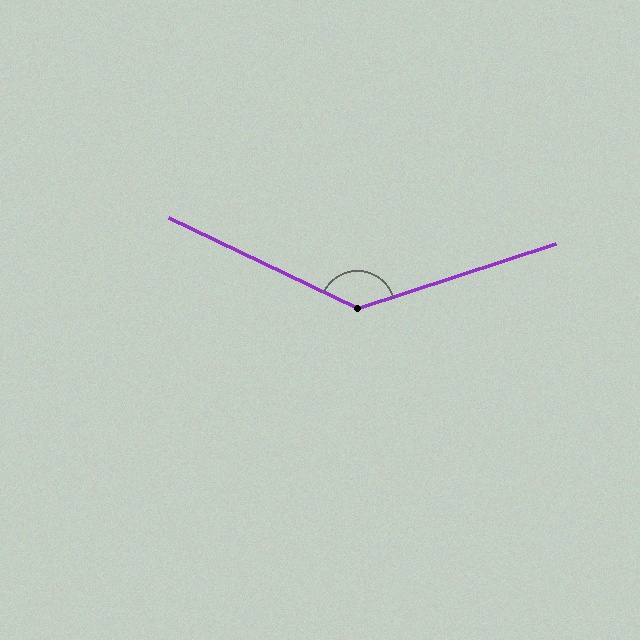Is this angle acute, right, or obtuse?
It is obtuse.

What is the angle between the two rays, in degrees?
Approximately 136 degrees.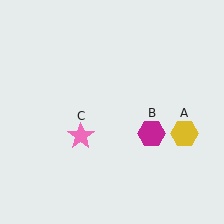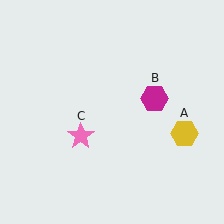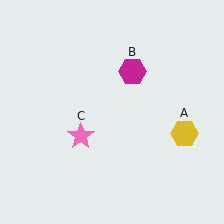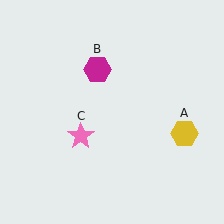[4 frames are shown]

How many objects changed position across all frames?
1 object changed position: magenta hexagon (object B).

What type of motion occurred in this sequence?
The magenta hexagon (object B) rotated counterclockwise around the center of the scene.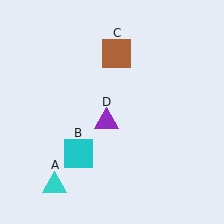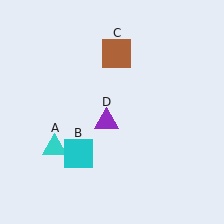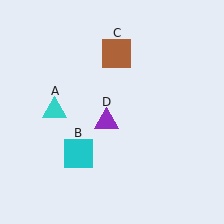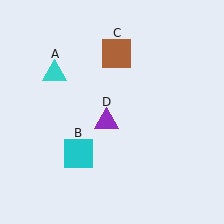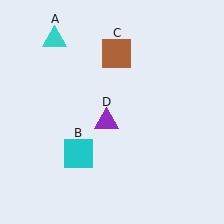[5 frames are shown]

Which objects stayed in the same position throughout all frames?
Cyan square (object B) and brown square (object C) and purple triangle (object D) remained stationary.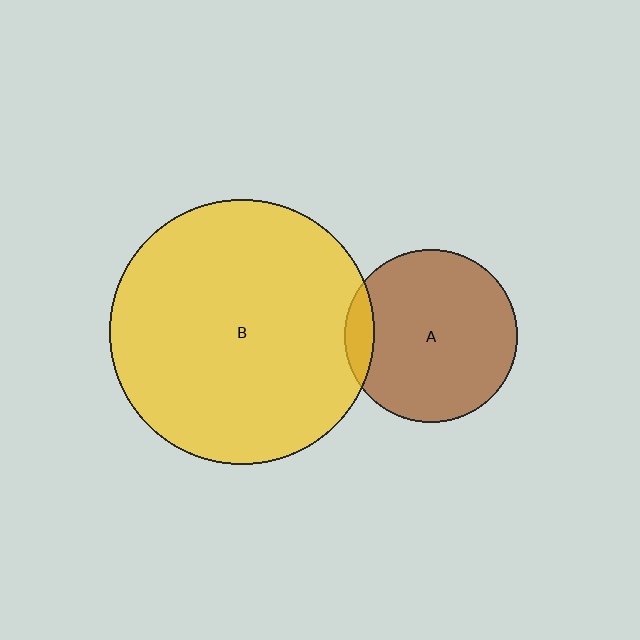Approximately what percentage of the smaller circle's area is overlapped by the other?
Approximately 10%.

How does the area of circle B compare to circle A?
Approximately 2.4 times.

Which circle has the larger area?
Circle B (yellow).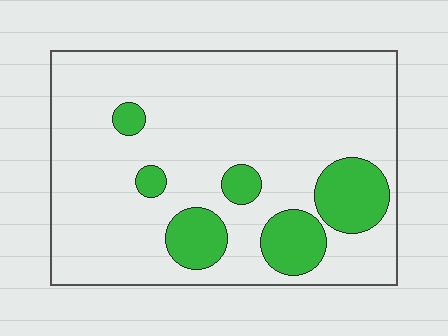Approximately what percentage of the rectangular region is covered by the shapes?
Approximately 15%.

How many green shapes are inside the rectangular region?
6.